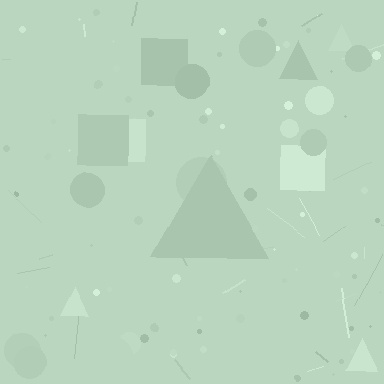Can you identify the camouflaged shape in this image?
The camouflaged shape is a triangle.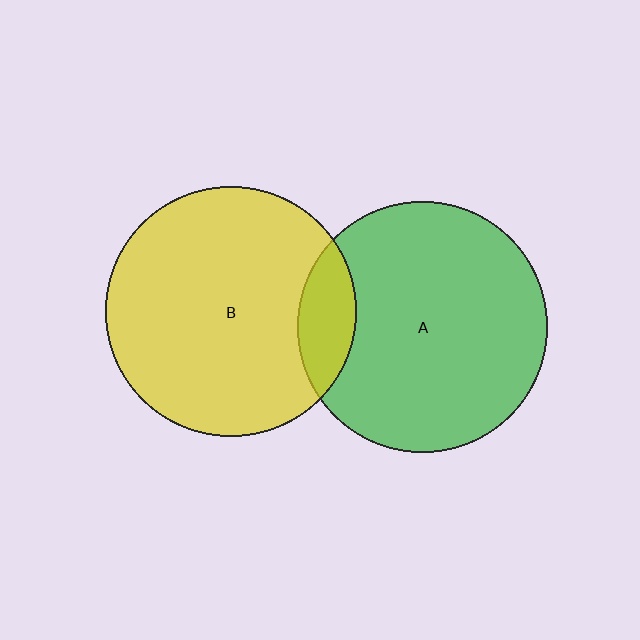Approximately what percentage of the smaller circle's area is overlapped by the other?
Approximately 15%.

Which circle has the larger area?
Circle A (green).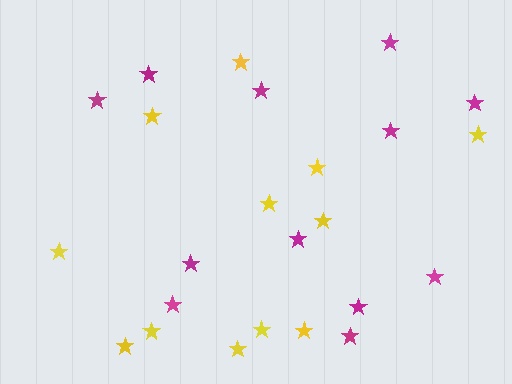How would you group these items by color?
There are 2 groups: one group of yellow stars (12) and one group of magenta stars (12).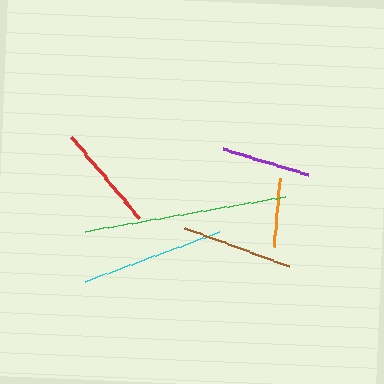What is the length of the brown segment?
The brown segment is approximately 111 pixels long.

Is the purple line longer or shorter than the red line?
The red line is longer than the purple line.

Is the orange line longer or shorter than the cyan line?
The cyan line is longer than the orange line.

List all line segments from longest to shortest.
From longest to shortest: green, cyan, brown, red, purple, orange.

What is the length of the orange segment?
The orange segment is approximately 69 pixels long.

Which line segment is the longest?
The green line is the longest at approximately 203 pixels.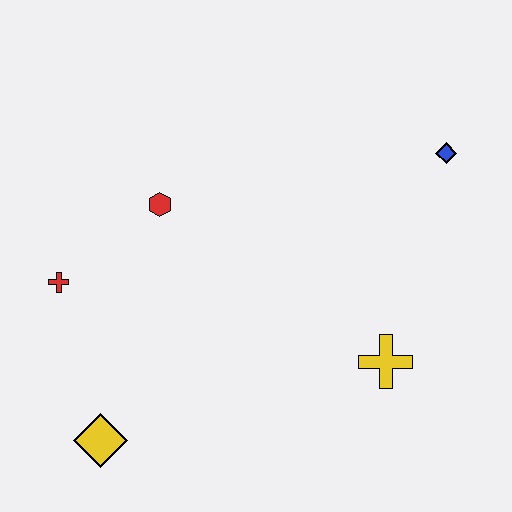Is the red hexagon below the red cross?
No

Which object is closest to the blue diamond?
The yellow cross is closest to the blue diamond.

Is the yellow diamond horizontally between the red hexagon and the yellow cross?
No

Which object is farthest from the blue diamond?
The yellow diamond is farthest from the blue diamond.